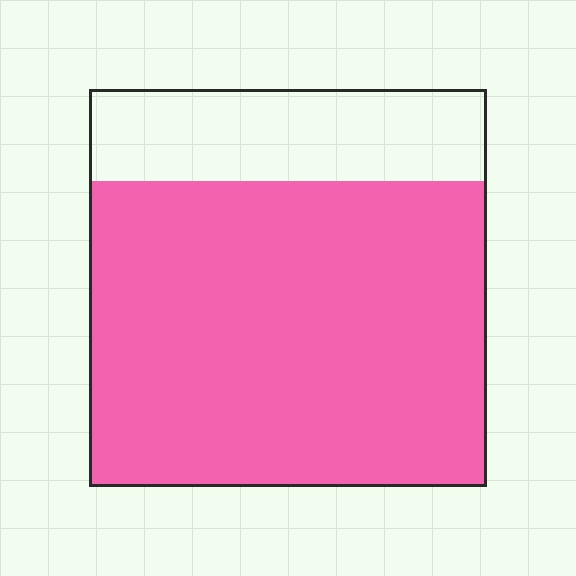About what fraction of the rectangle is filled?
About three quarters (3/4).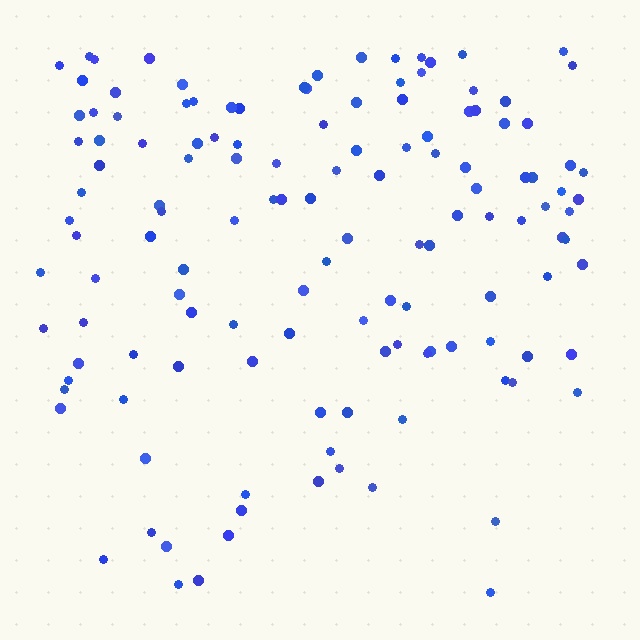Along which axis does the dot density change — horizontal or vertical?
Vertical.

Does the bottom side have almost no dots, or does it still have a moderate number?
Still a moderate number, just noticeably fewer than the top.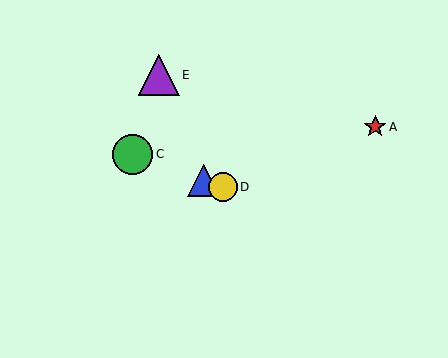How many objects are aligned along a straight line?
3 objects (B, C, D) are aligned along a straight line.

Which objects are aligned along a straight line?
Objects B, C, D are aligned along a straight line.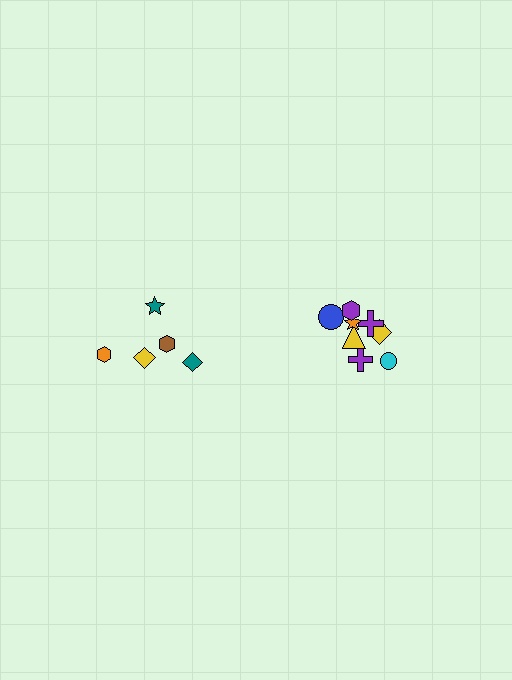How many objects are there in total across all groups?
There are 13 objects.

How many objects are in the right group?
There are 8 objects.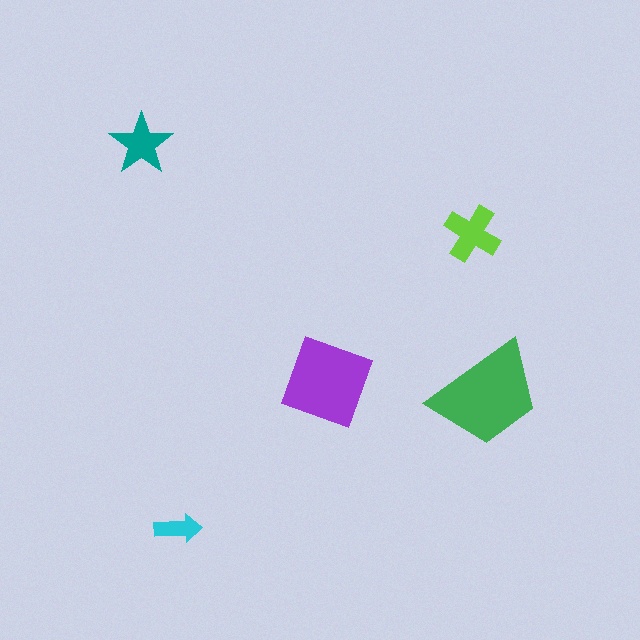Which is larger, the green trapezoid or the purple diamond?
The green trapezoid.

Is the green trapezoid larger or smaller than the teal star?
Larger.